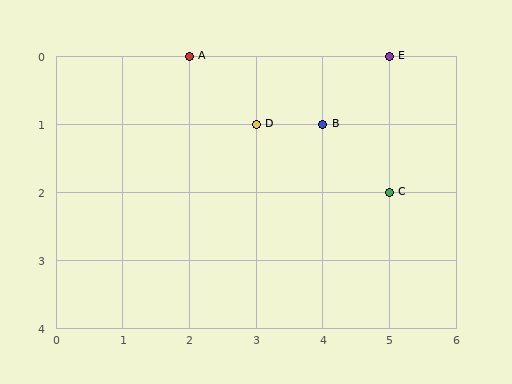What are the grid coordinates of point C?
Point C is at grid coordinates (5, 2).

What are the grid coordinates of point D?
Point D is at grid coordinates (3, 1).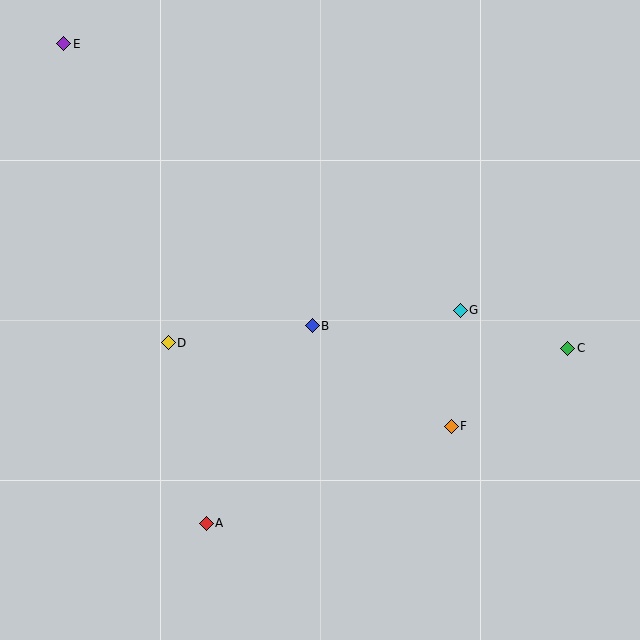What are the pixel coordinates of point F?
Point F is at (451, 426).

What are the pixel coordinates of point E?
Point E is at (64, 44).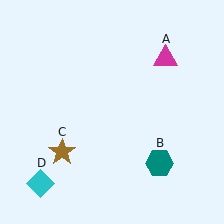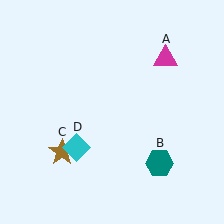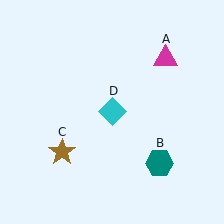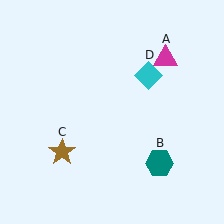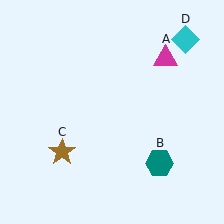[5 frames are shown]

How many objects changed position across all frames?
1 object changed position: cyan diamond (object D).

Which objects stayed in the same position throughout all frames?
Magenta triangle (object A) and teal hexagon (object B) and brown star (object C) remained stationary.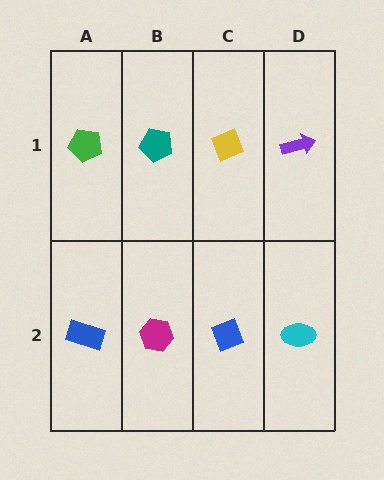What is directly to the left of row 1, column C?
A teal pentagon.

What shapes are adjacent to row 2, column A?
A green pentagon (row 1, column A), a magenta hexagon (row 2, column B).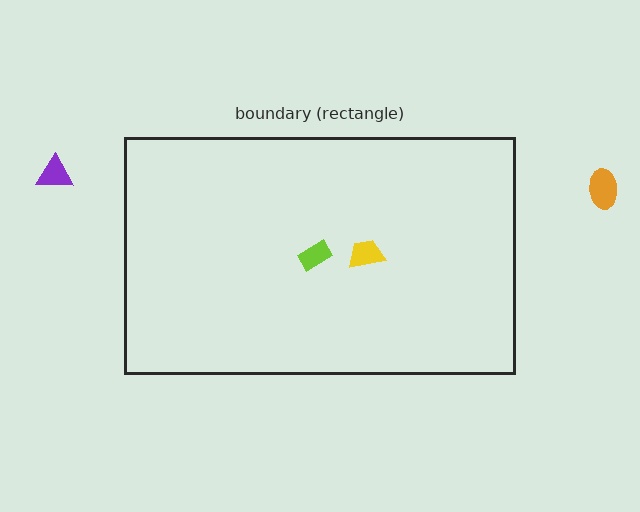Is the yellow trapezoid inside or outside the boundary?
Inside.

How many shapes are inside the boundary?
2 inside, 2 outside.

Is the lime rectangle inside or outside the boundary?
Inside.